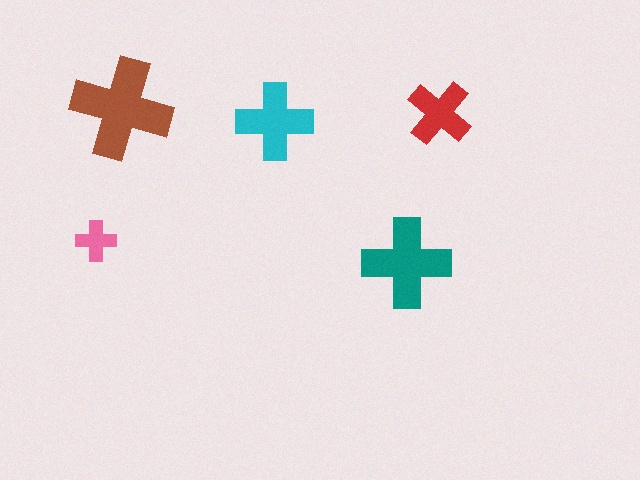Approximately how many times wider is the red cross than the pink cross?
About 1.5 times wider.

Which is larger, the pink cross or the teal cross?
The teal one.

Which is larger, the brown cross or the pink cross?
The brown one.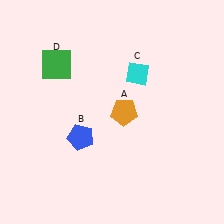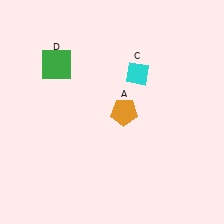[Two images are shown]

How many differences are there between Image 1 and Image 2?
There is 1 difference between the two images.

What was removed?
The blue pentagon (B) was removed in Image 2.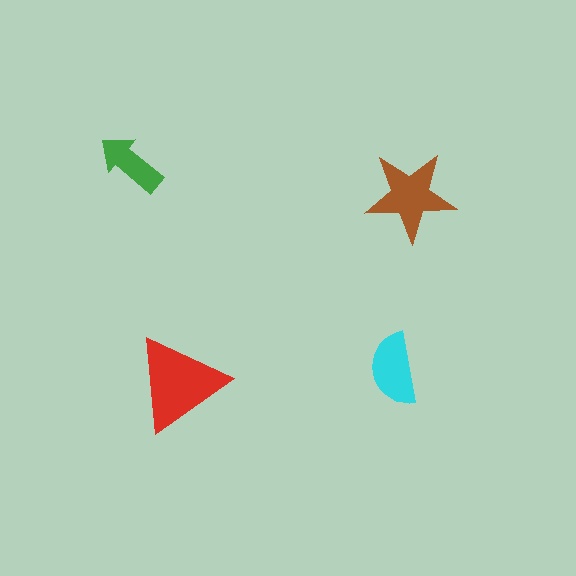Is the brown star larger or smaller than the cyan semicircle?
Larger.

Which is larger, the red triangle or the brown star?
The red triangle.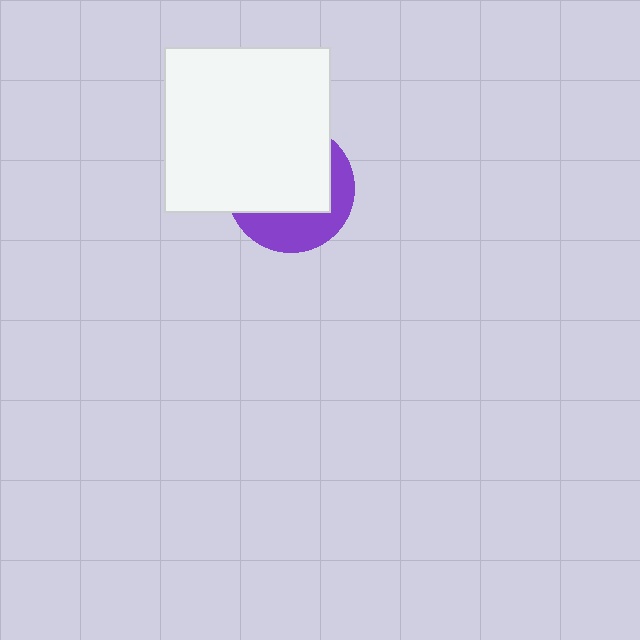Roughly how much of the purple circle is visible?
A small part of it is visible (roughly 36%).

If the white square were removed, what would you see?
You would see the complete purple circle.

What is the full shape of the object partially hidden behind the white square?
The partially hidden object is a purple circle.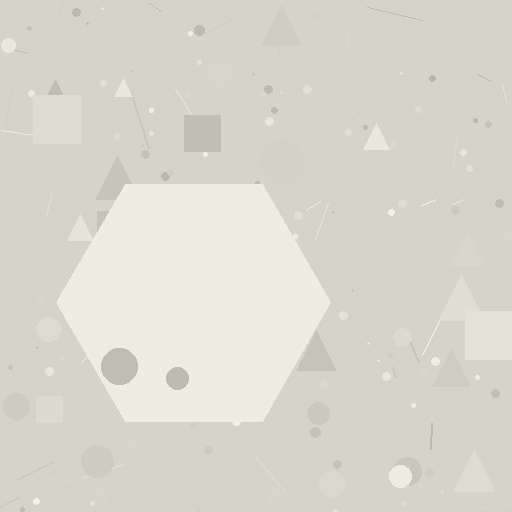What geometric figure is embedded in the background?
A hexagon is embedded in the background.